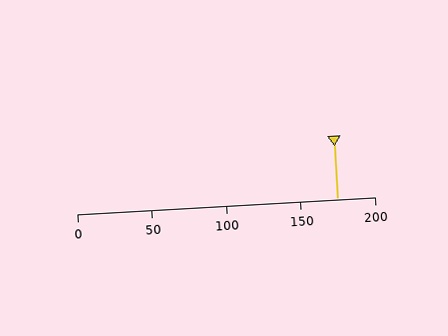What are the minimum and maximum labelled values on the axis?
The axis runs from 0 to 200.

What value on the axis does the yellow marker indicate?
The marker indicates approximately 175.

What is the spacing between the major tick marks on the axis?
The major ticks are spaced 50 apart.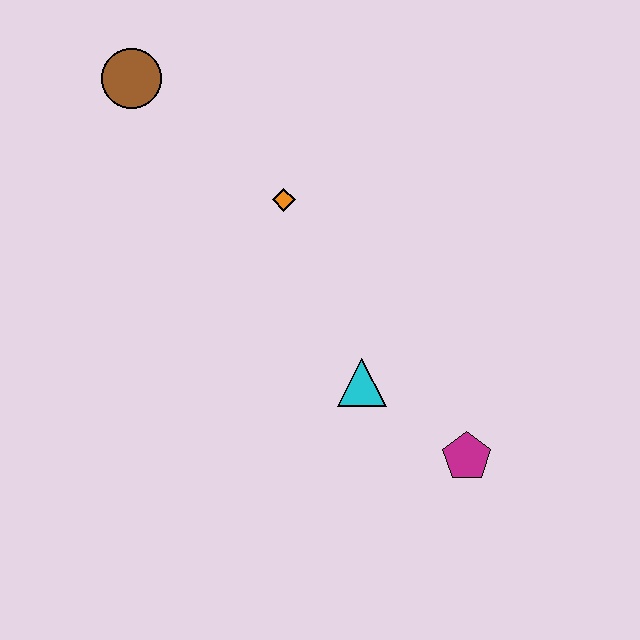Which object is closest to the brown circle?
The orange diamond is closest to the brown circle.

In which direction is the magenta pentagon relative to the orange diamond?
The magenta pentagon is below the orange diamond.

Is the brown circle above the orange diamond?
Yes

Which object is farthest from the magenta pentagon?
The brown circle is farthest from the magenta pentagon.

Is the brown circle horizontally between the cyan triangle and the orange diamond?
No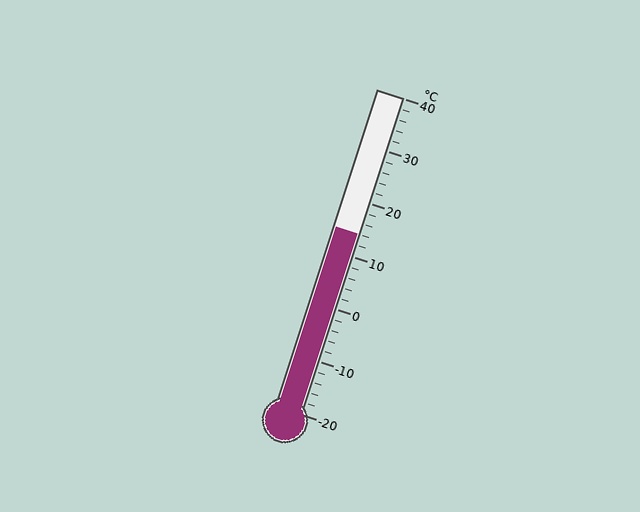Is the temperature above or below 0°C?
The temperature is above 0°C.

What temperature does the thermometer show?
The thermometer shows approximately 14°C.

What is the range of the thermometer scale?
The thermometer scale ranges from -20°C to 40°C.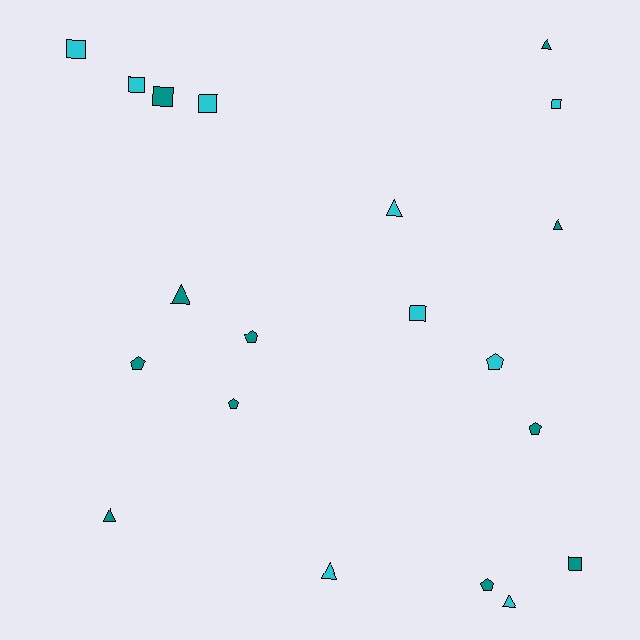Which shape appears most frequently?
Square, with 7 objects.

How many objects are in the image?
There are 20 objects.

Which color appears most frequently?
Teal, with 11 objects.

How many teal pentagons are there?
There are 5 teal pentagons.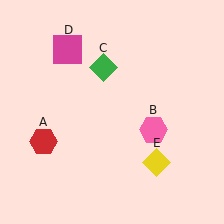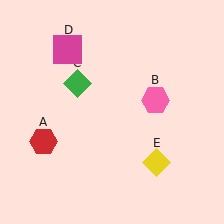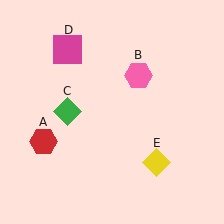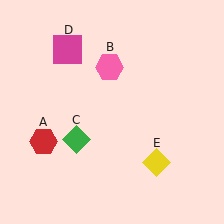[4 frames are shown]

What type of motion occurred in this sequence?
The pink hexagon (object B), green diamond (object C) rotated counterclockwise around the center of the scene.